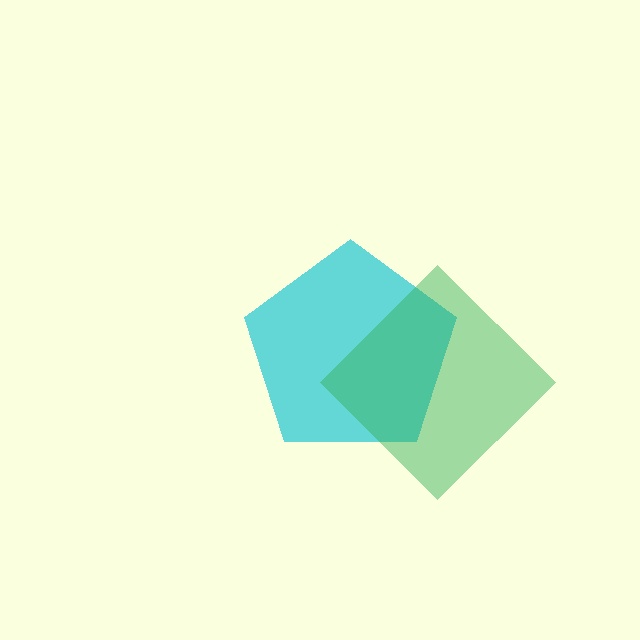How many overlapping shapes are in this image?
There are 2 overlapping shapes in the image.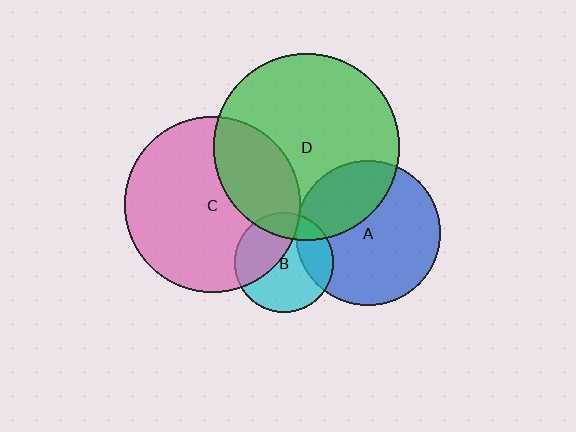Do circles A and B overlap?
Yes.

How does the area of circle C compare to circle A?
Approximately 1.5 times.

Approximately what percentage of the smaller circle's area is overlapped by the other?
Approximately 25%.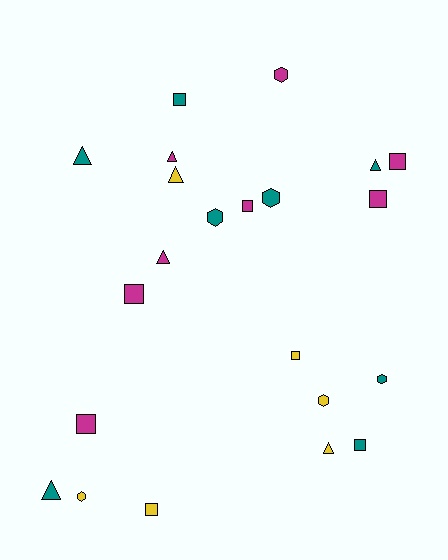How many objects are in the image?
There are 22 objects.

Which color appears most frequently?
Teal, with 8 objects.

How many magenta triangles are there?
There are 2 magenta triangles.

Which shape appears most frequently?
Square, with 9 objects.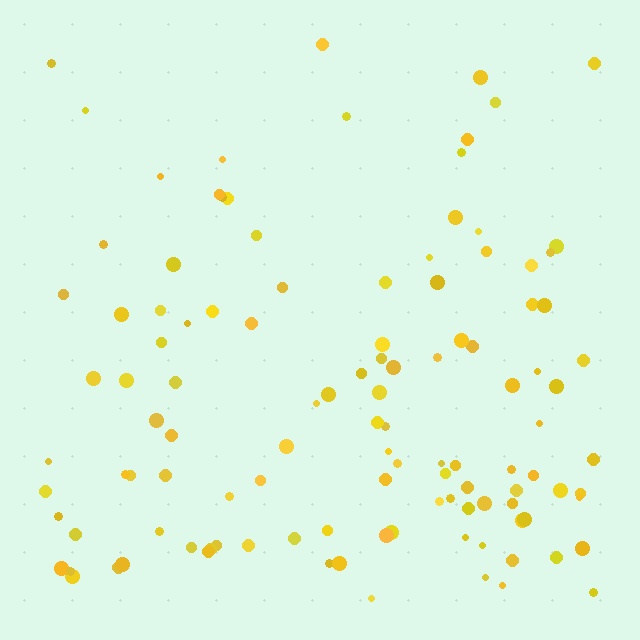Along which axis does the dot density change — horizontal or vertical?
Vertical.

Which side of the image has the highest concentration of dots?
The bottom.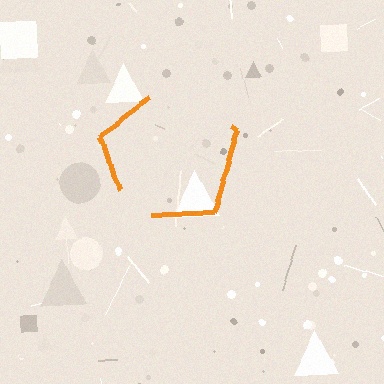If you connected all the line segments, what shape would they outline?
They would outline a pentagon.